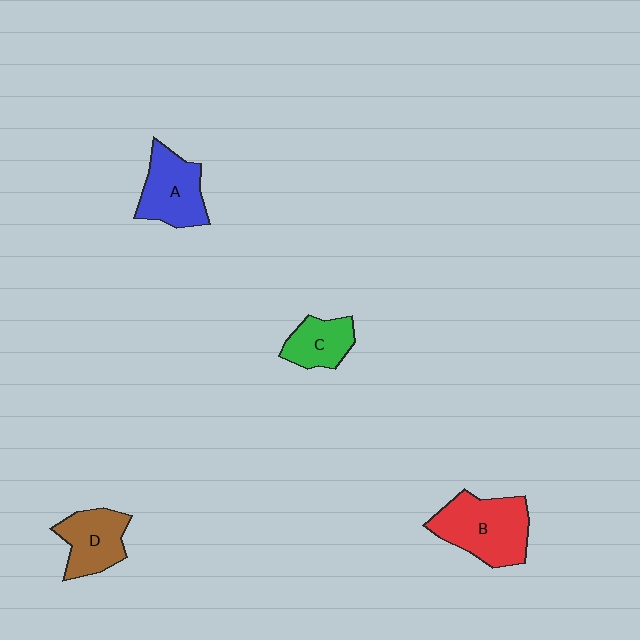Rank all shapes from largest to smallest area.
From largest to smallest: B (red), A (blue), D (brown), C (green).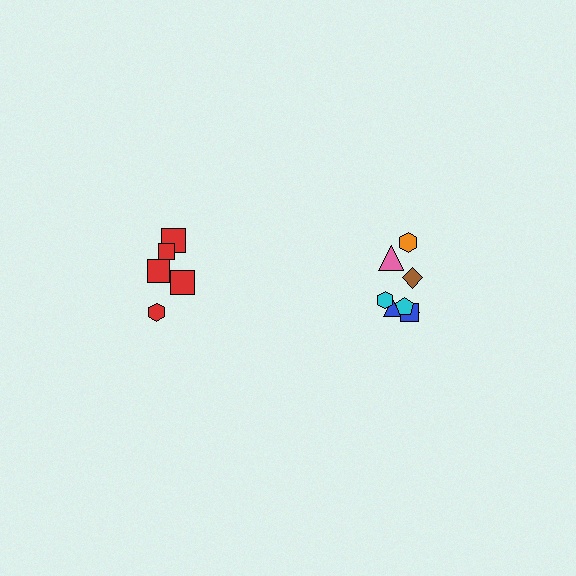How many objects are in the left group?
There are 5 objects.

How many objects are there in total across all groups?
There are 13 objects.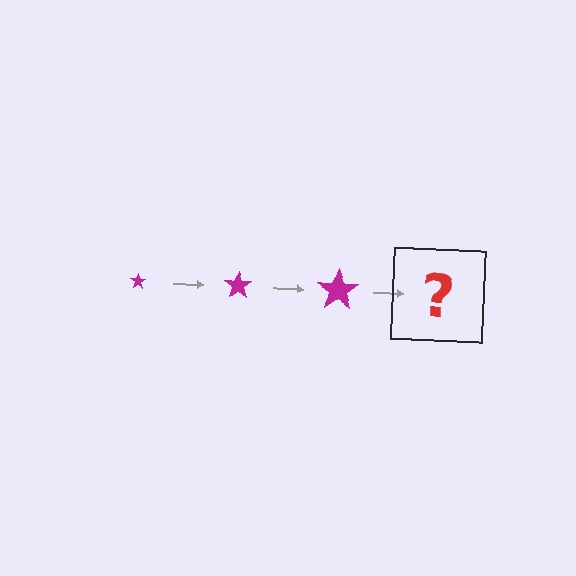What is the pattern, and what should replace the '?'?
The pattern is that the star gets progressively larger each step. The '?' should be a magenta star, larger than the previous one.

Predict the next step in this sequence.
The next step is a magenta star, larger than the previous one.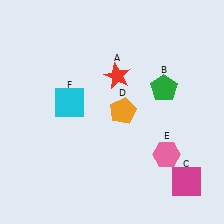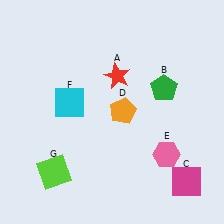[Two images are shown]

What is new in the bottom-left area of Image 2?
A lime square (G) was added in the bottom-left area of Image 2.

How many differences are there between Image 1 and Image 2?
There is 1 difference between the two images.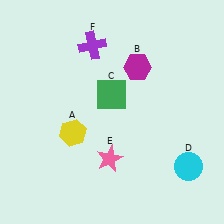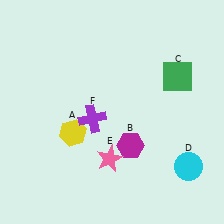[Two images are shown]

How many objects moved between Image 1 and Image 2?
3 objects moved between the two images.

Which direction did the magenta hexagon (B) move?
The magenta hexagon (B) moved down.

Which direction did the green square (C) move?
The green square (C) moved right.